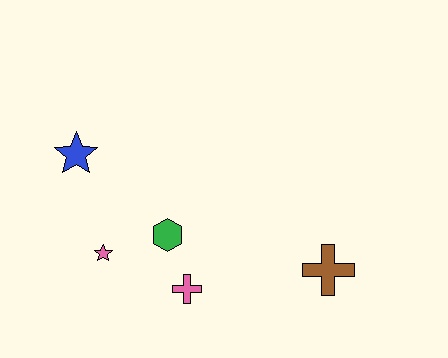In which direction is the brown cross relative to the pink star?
The brown cross is to the right of the pink star.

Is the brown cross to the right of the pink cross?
Yes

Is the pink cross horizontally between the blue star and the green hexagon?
No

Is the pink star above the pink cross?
Yes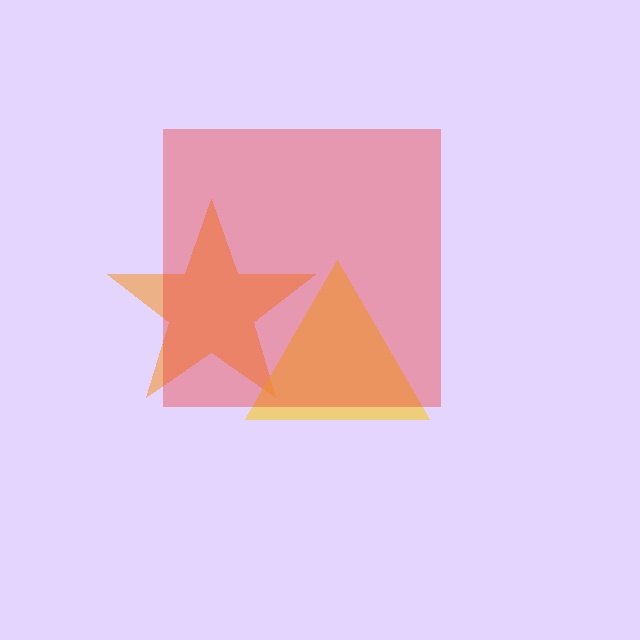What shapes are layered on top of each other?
The layered shapes are: an orange star, a yellow triangle, a red square.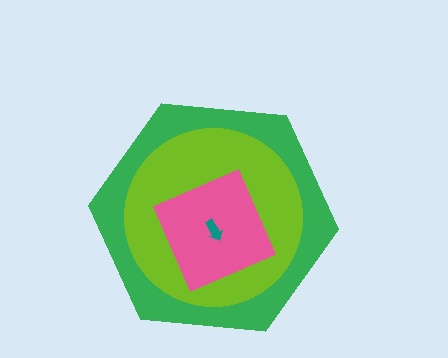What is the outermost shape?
The green hexagon.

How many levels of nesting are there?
4.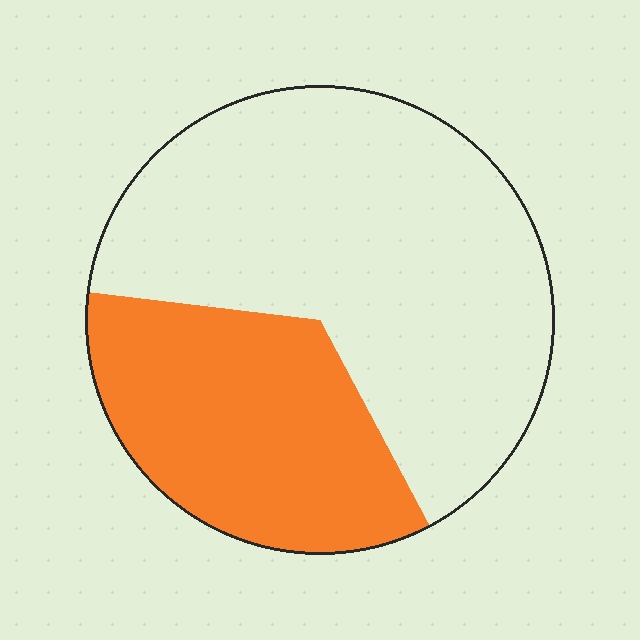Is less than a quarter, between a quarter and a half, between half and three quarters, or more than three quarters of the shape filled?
Between a quarter and a half.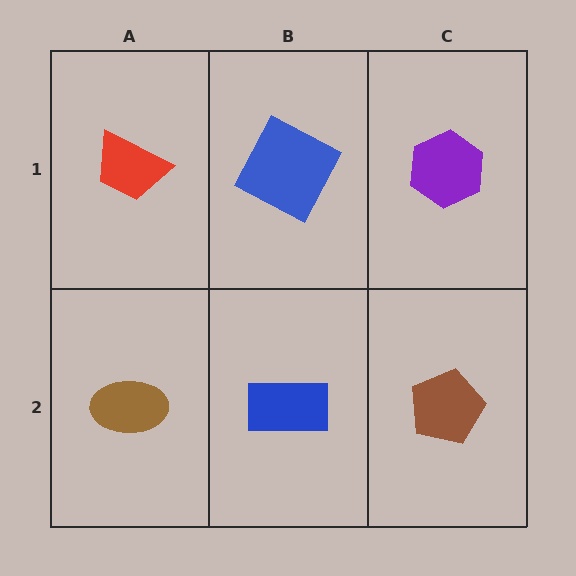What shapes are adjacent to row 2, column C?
A purple hexagon (row 1, column C), a blue rectangle (row 2, column B).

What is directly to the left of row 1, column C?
A blue square.